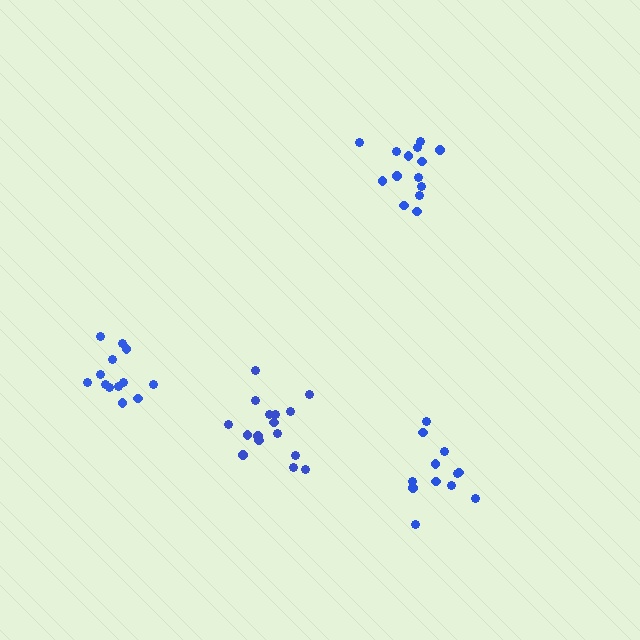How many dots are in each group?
Group 1: 14 dots, Group 2: 12 dots, Group 3: 16 dots, Group 4: 13 dots (55 total).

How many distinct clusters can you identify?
There are 4 distinct clusters.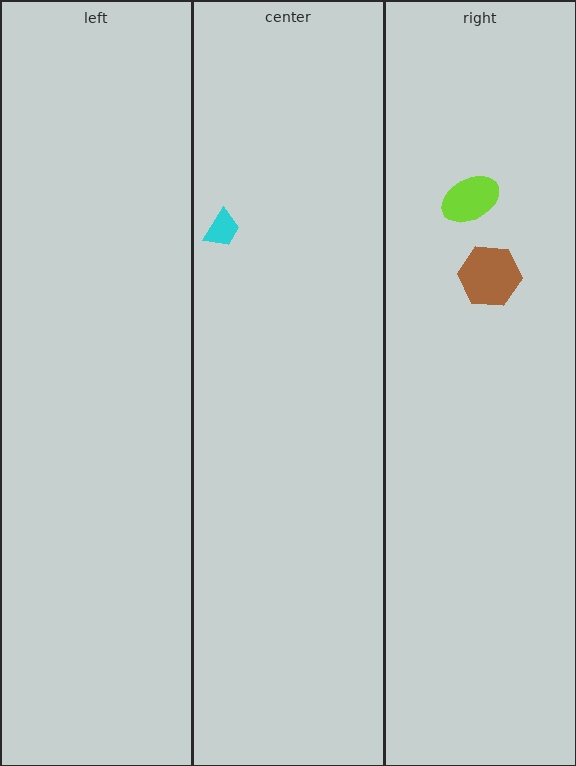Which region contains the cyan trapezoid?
The center region.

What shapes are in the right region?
The lime ellipse, the brown hexagon.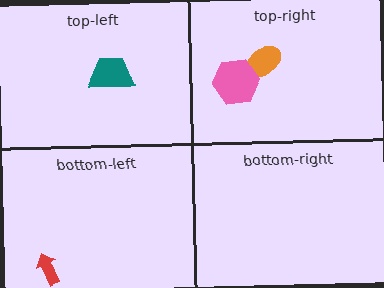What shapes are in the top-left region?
The teal trapezoid.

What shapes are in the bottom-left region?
The red arrow.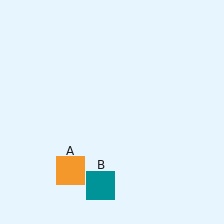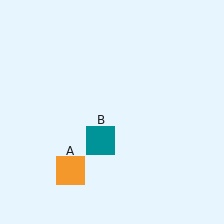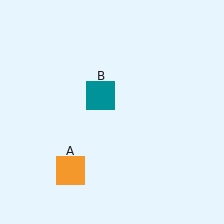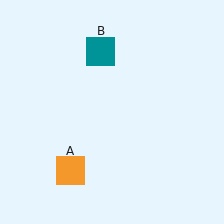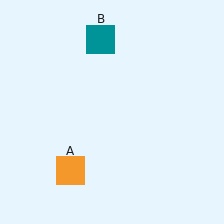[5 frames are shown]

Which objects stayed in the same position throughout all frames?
Orange square (object A) remained stationary.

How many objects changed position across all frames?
1 object changed position: teal square (object B).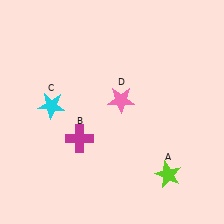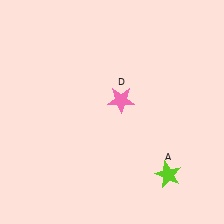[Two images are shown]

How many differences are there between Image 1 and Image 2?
There are 2 differences between the two images.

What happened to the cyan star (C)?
The cyan star (C) was removed in Image 2. It was in the top-left area of Image 1.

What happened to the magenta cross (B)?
The magenta cross (B) was removed in Image 2. It was in the bottom-left area of Image 1.